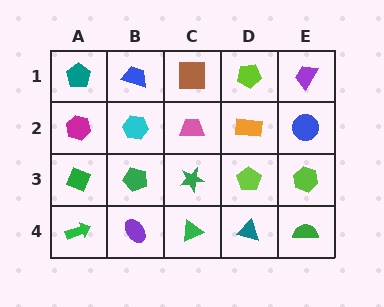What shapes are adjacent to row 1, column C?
A pink trapezoid (row 2, column C), a blue trapezoid (row 1, column B), a lime pentagon (row 1, column D).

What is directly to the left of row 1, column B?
A teal pentagon.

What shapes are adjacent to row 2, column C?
A brown square (row 1, column C), a green star (row 3, column C), a cyan hexagon (row 2, column B), an orange rectangle (row 2, column D).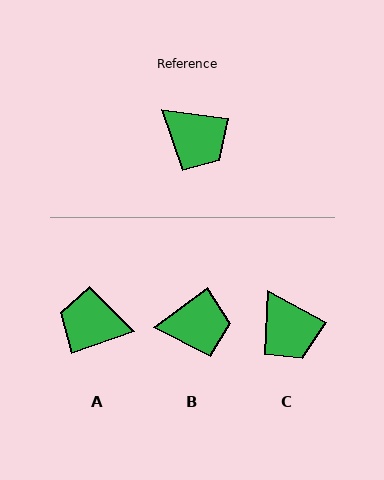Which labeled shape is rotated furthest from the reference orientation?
A, about 153 degrees away.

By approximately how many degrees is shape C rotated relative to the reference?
Approximately 21 degrees clockwise.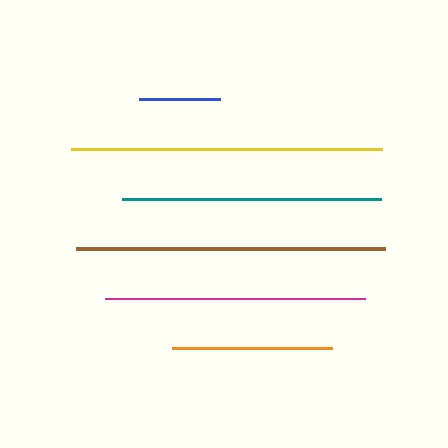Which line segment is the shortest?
The blue line is the shortest at approximately 81 pixels.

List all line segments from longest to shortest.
From longest to shortest: yellow, brown, magenta, teal, orange, blue.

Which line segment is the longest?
The yellow line is the longest at approximately 310 pixels.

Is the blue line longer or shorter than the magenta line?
The magenta line is longer than the blue line.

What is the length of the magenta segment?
The magenta segment is approximately 259 pixels long.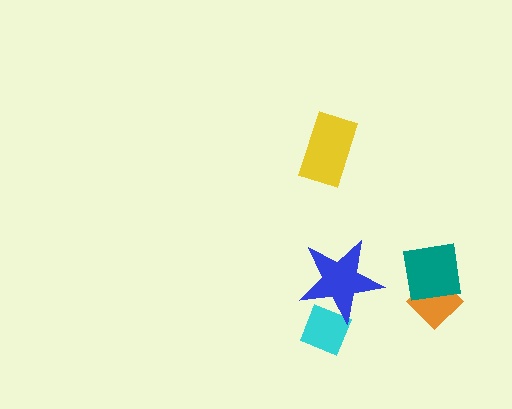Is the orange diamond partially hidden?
Yes, it is partially covered by another shape.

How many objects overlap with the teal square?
1 object overlaps with the teal square.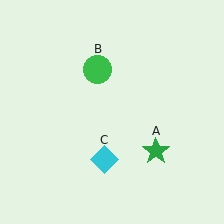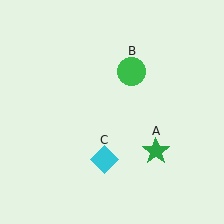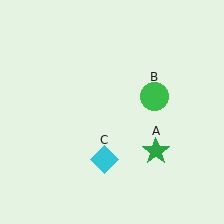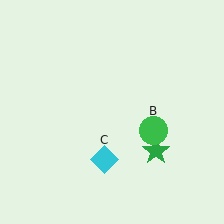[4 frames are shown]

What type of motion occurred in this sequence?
The green circle (object B) rotated clockwise around the center of the scene.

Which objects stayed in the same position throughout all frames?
Green star (object A) and cyan diamond (object C) remained stationary.